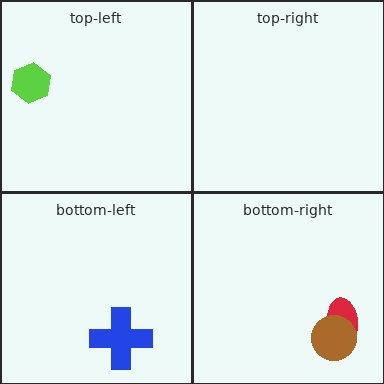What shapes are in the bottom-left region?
The blue cross.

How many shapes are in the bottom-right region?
2.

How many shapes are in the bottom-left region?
1.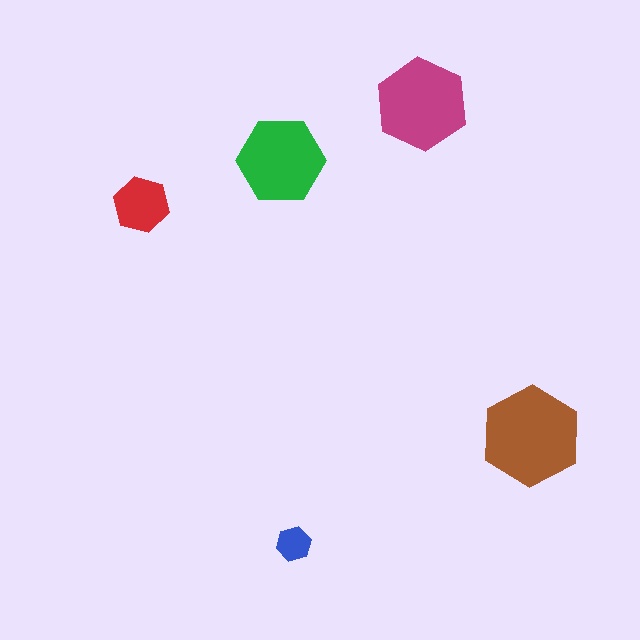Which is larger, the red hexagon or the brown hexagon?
The brown one.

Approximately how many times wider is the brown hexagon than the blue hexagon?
About 3 times wider.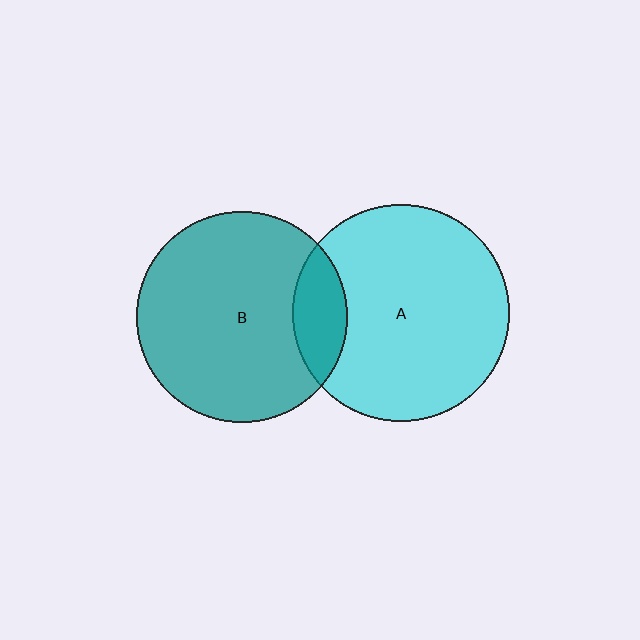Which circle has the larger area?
Circle A (cyan).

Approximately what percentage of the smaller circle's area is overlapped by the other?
Approximately 15%.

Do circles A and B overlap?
Yes.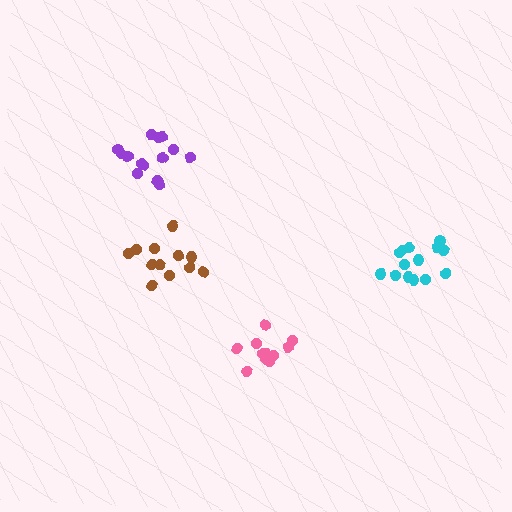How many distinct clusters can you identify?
There are 4 distinct clusters.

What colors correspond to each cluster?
The clusters are colored: pink, brown, purple, cyan.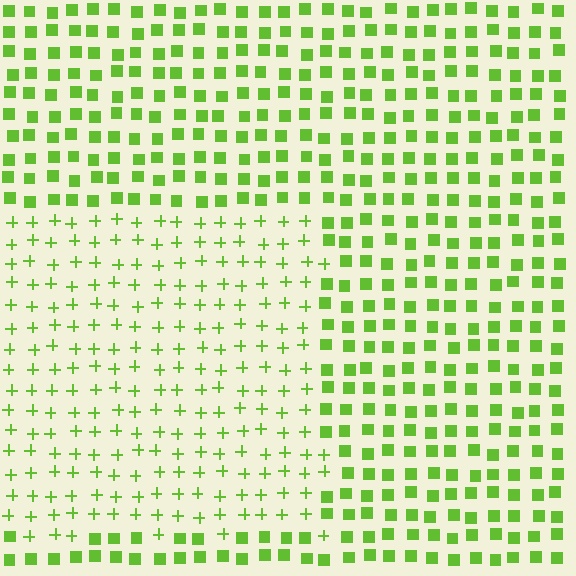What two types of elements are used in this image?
The image uses plus signs inside the rectangle region and squares outside it.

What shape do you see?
I see a rectangle.